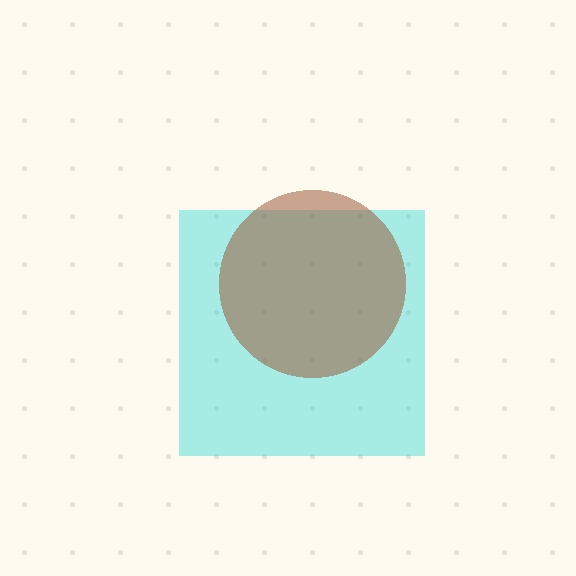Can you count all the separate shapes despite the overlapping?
Yes, there are 2 separate shapes.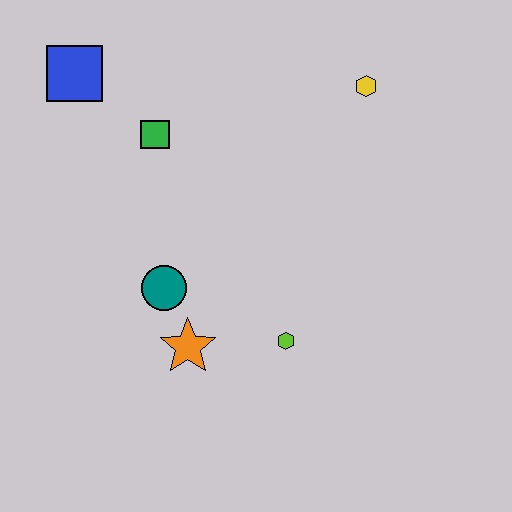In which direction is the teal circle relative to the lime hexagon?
The teal circle is to the left of the lime hexagon.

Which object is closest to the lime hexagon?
The orange star is closest to the lime hexagon.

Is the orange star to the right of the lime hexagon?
No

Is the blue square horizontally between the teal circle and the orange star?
No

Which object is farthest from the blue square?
The lime hexagon is farthest from the blue square.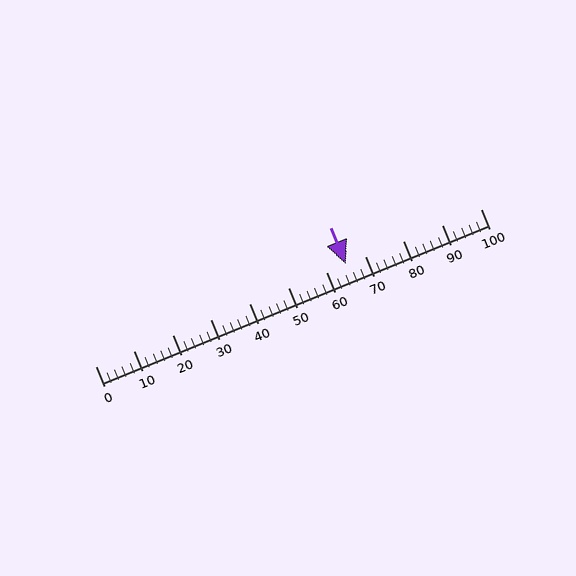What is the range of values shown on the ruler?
The ruler shows values from 0 to 100.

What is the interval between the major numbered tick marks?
The major tick marks are spaced 10 units apart.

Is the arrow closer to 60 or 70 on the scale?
The arrow is closer to 70.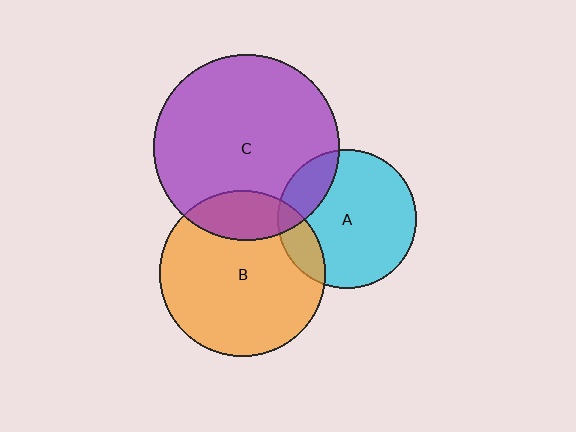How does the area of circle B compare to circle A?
Approximately 1.4 times.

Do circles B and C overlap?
Yes.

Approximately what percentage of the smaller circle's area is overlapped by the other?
Approximately 20%.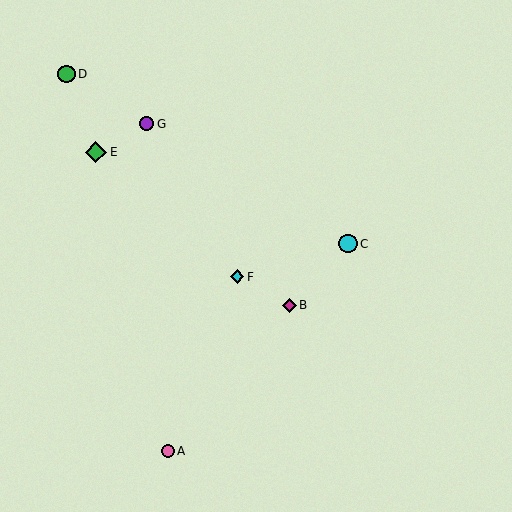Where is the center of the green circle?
The center of the green circle is at (66, 74).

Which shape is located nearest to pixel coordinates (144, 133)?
The purple circle (labeled G) at (147, 124) is nearest to that location.